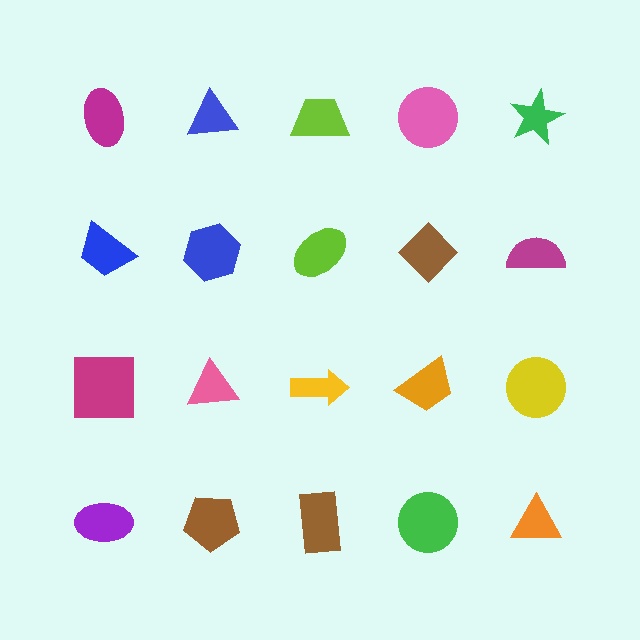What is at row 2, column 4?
A brown diamond.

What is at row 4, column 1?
A purple ellipse.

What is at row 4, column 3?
A brown rectangle.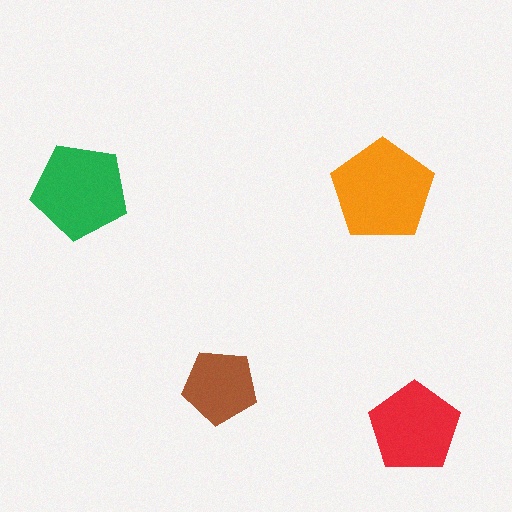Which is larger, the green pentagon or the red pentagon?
The green one.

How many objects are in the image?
There are 4 objects in the image.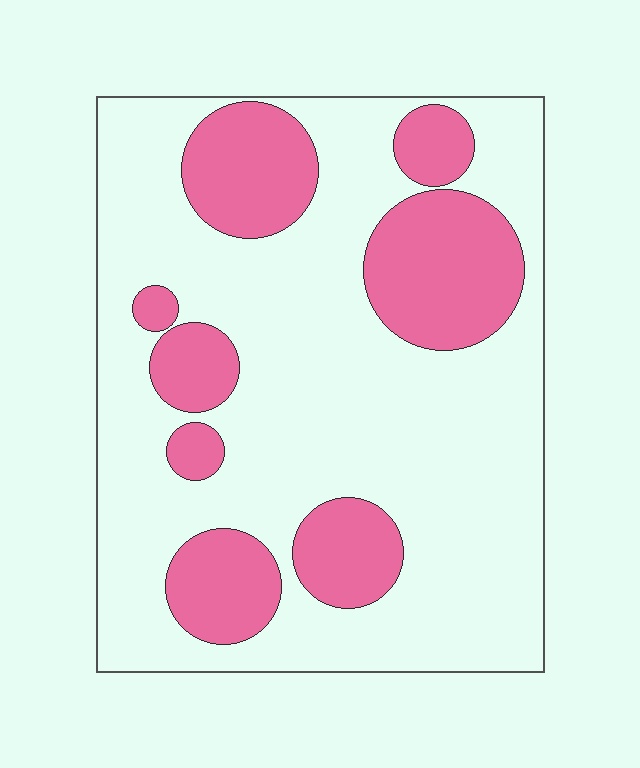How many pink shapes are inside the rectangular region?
8.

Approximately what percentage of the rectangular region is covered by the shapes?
Approximately 30%.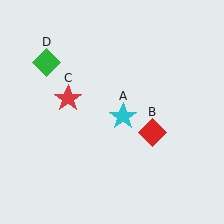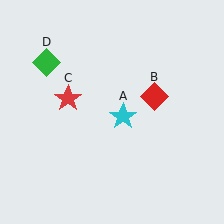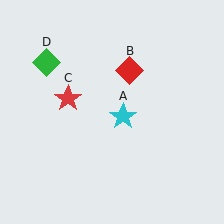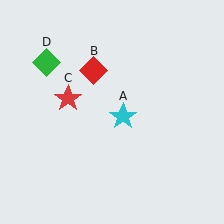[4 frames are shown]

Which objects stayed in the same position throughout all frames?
Cyan star (object A) and red star (object C) and green diamond (object D) remained stationary.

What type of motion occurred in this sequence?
The red diamond (object B) rotated counterclockwise around the center of the scene.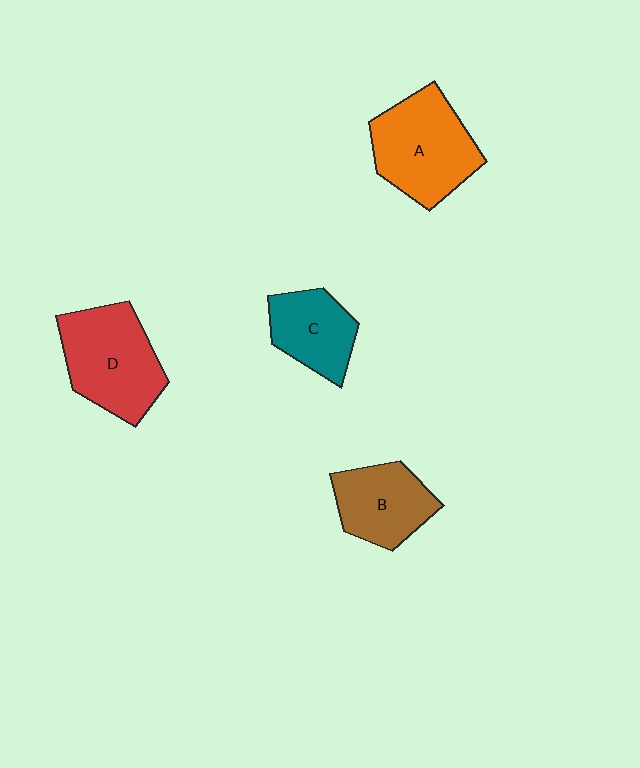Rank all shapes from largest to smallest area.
From largest to smallest: D (red), A (orange), B (brown), C (teal).